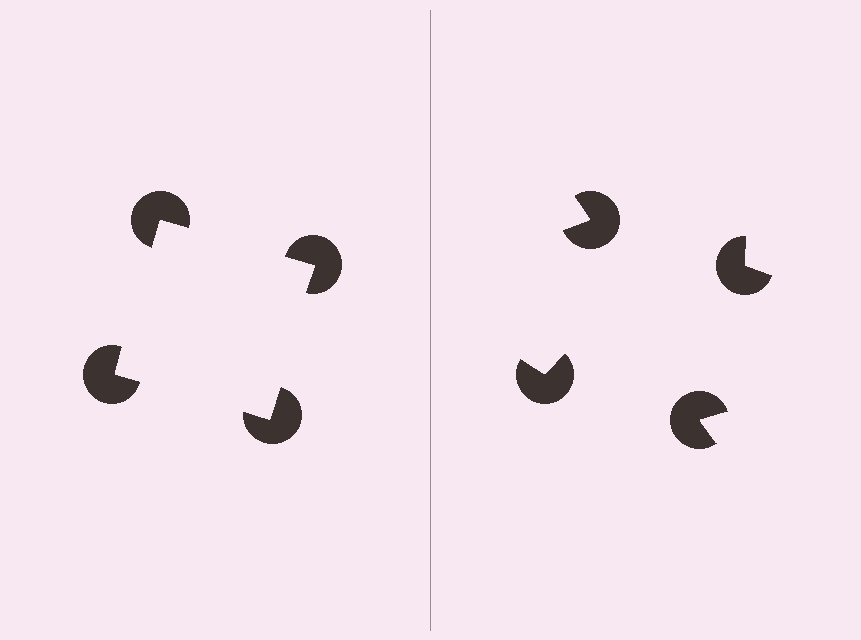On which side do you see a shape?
An illusory square appears on the left side. On the right side the wedge cuts are rotated, so no coherent shape forms.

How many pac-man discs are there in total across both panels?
8 — 4 on each side.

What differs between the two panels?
The pac-man discs are positioned identically on both sides; only the wedge orientations differ. On the left they align to a square; on the right they are misaligned.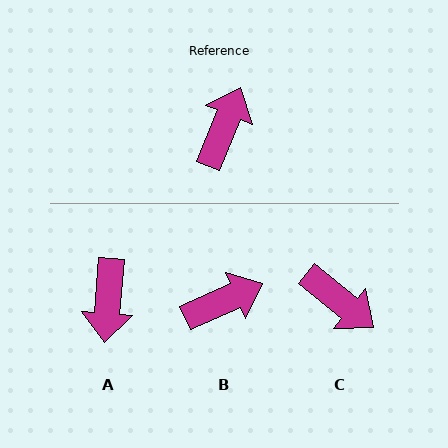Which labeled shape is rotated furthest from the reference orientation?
A, about 162 degrees away.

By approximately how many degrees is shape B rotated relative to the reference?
Approximately 44 degrees clockwise.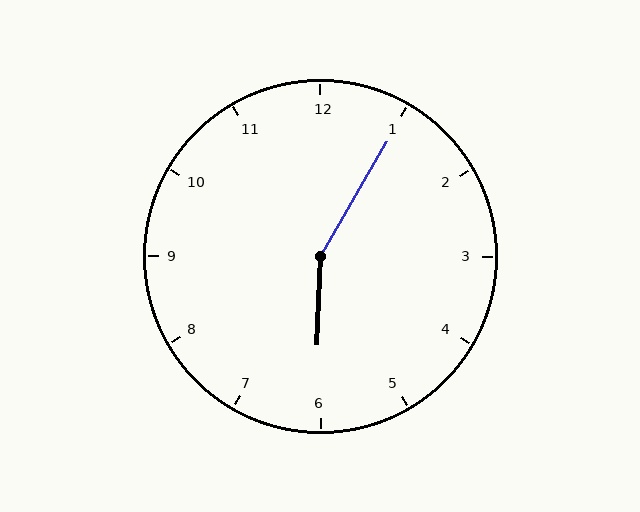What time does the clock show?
6:05.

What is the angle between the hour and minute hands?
Approximately 152 degrees.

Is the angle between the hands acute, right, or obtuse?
It is obtuse.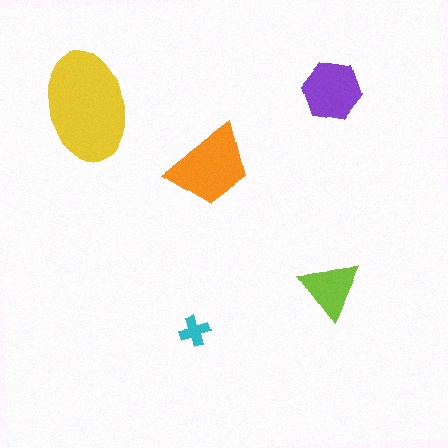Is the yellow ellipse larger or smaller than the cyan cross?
Larger.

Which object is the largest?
The yellow ellipse.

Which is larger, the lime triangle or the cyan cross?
The lime triangle.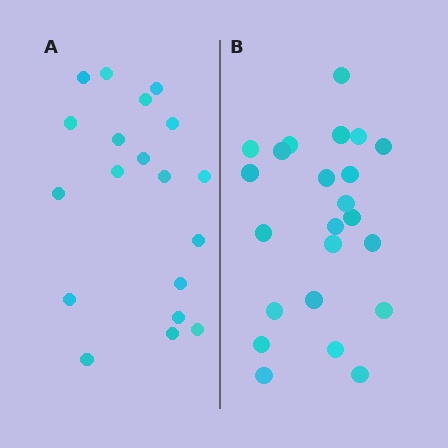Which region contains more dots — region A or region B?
Region B (the right region) has more dots.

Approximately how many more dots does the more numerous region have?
Region B has about 4 more dots than region A.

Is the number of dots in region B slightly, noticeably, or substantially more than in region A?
Region B has only slightly more — the two regions are fairly close. The ratio is roughly 1.2 to 1.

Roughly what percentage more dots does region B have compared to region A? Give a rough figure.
About 20% more.